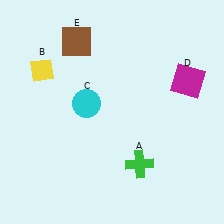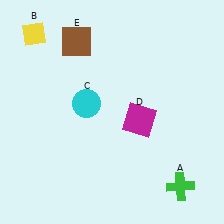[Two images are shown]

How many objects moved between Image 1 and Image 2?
3 objects moved between the two images.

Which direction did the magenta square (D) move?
The magenta square (D) moved left.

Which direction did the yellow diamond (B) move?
The yellow diamond (B) moved up.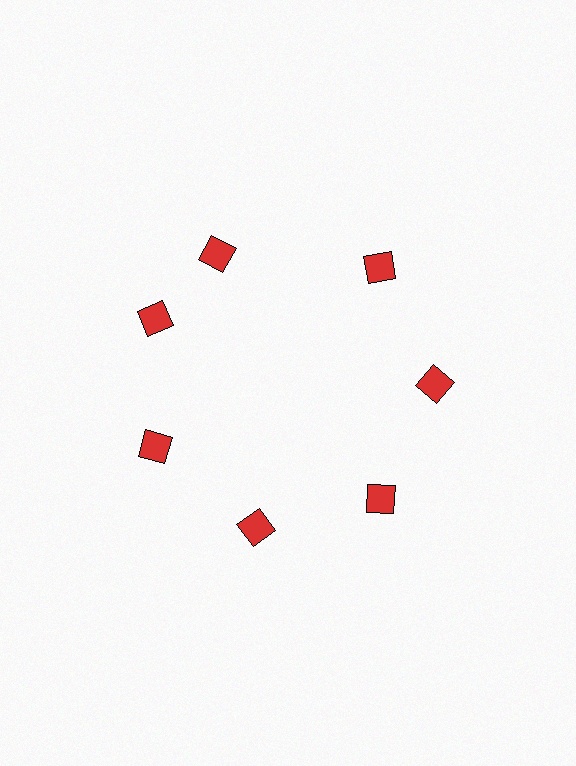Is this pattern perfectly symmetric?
No. The 7 red diamonds are arranged in a ring, but one element near the 12 o'clock position is rotated out of alignment along the ring, breaking the 7-fold rotational symmetry.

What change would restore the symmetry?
The symmetry would be restored by rotating it back into even spacing with its neighbors so that all 7 diamonds sit at equal angles and equal distance from the center.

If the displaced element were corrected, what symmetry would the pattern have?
It would have 7-fold rotational symmetry — the pattern would map onto itself every 51 degrees.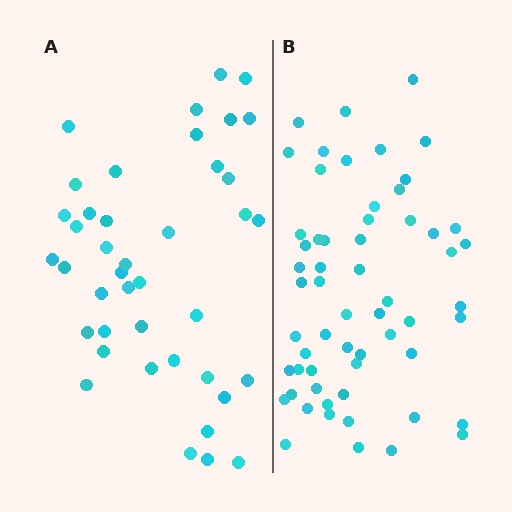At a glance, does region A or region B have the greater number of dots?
Region B (the right region) has more dots.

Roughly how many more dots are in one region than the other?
Region B has approximately 20 more dots than region A.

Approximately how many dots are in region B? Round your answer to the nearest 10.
About 60 dots. (The exact count is 59, which rounds to 60.)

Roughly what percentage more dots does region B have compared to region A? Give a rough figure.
About 45% more.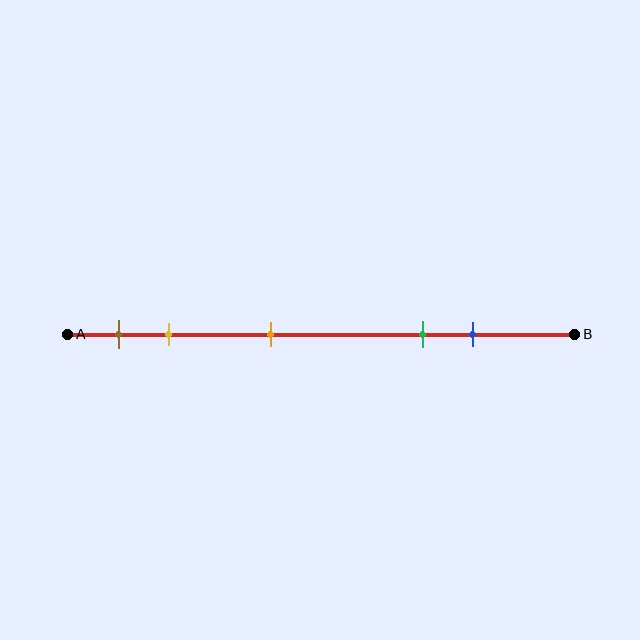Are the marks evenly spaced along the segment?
No, the marks are not evenly spaced.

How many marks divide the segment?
There are 5 marks dividing the segment.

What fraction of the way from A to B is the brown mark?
The brown mark is approximately 10% (0.1) of the way from A to B.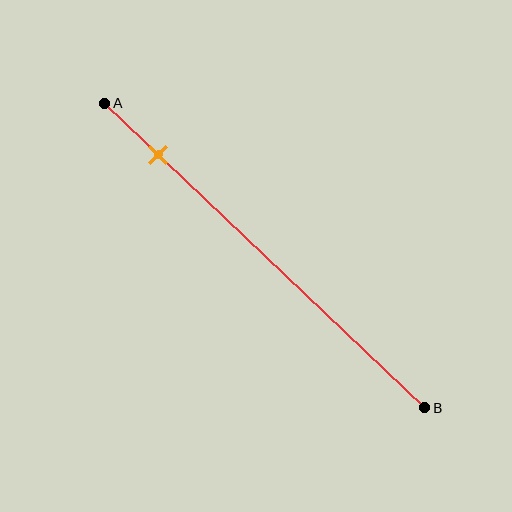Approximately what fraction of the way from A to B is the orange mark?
The orange mark is approximately 15% of the way from A to B.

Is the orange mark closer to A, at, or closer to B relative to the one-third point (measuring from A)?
The orange mark is closer to point A than the one-third point of segment AB.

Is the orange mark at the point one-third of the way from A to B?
No, the mark is at about 15% from A, not at the 33% one-third point.